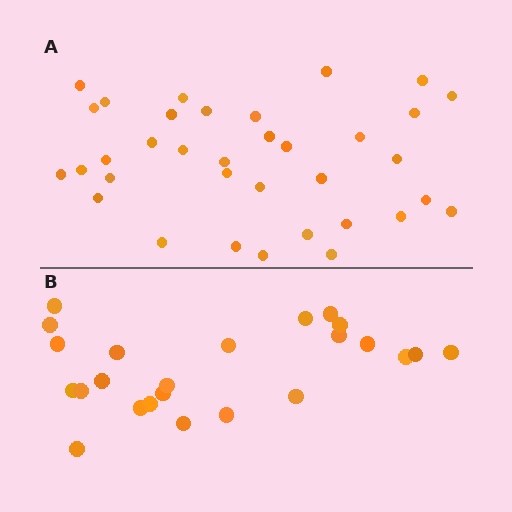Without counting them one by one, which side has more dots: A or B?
Region A (the top region) has more dots.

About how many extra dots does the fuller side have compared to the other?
Region A has roughly 12 or so more dots than region B.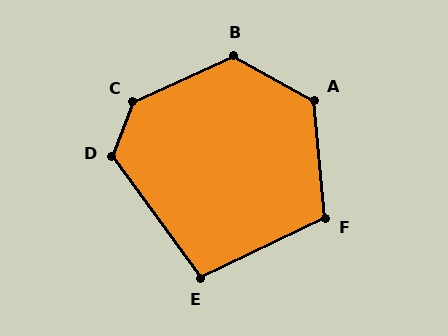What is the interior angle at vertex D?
Approximately 123 degrees (obtuse).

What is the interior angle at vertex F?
Approximately 111 degrees (obtuse).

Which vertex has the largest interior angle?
C, at approximately 136 degrees.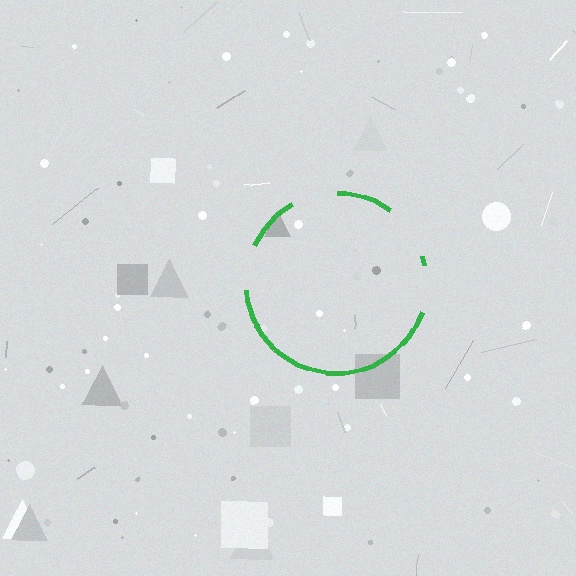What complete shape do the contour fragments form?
The contour fragments form a circle.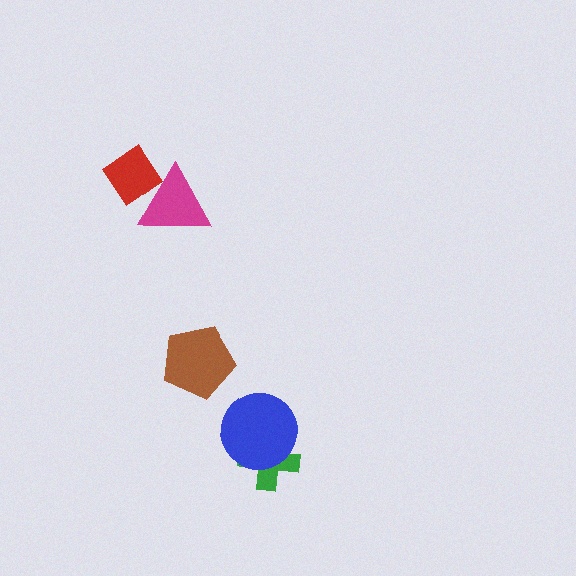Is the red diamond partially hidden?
Yes, it is partially covered by another shape.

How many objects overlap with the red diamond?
1 object overlaps with the red diamond.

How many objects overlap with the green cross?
1 object overlaps with the green cross.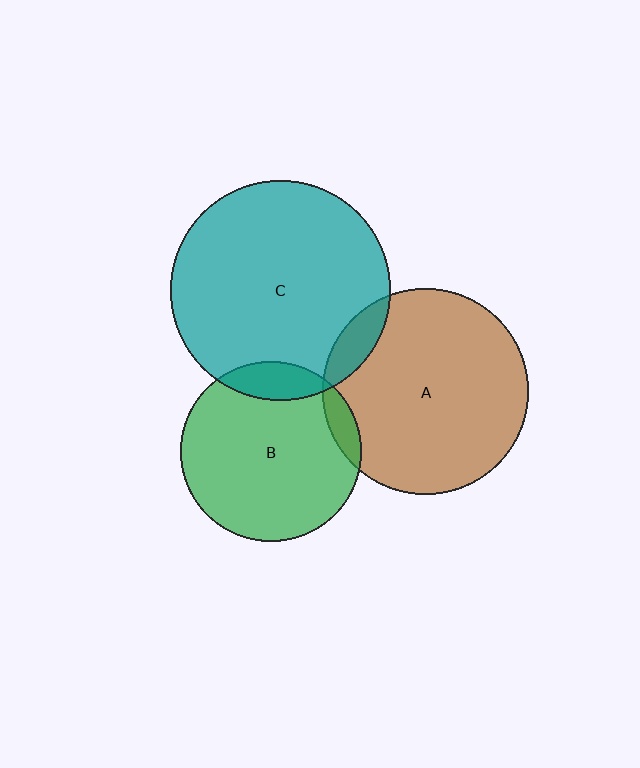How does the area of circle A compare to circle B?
Approximately 1.3 times.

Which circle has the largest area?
Circle C (teal).